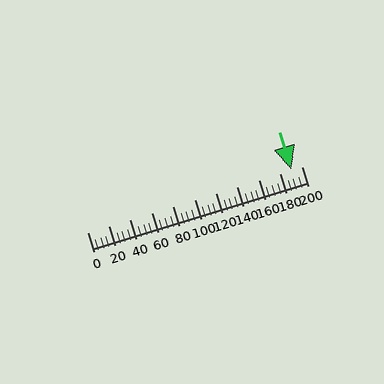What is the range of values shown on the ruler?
The ruler shows values from 0 to 200.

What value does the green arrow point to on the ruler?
The green arrow points to approximately 191.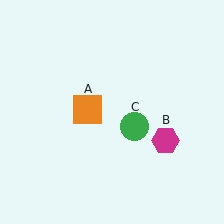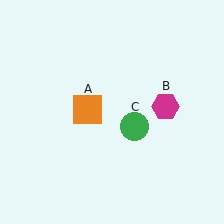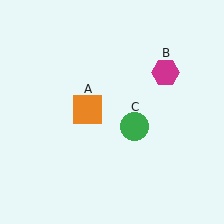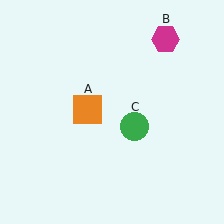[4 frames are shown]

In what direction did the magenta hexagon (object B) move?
The magenta hexagon (object B) moved up.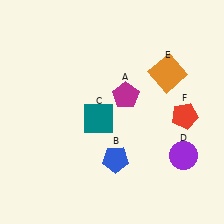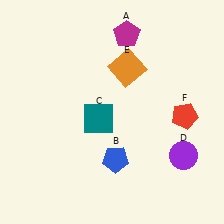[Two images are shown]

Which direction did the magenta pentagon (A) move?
The magenta pentagon (A) moved up.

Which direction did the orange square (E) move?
The orange square (E) moved left.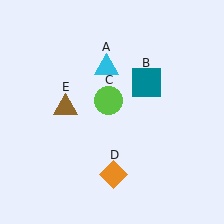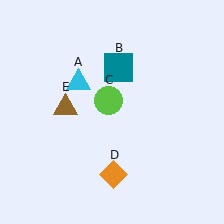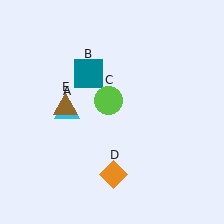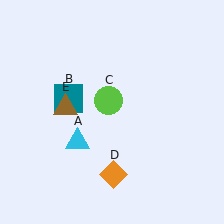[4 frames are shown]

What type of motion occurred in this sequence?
The cyan triangle (object A), teal square (object B) rotated counterclockwise around the center of the scene.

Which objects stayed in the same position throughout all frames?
Lime circle (object C) and orange diamond (object D) and brown triangle (object E) remained stationary.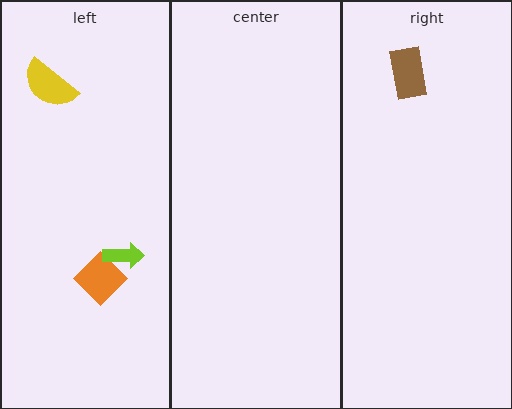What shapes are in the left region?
The yellow semicircle, the orange diamond, the lime arrow.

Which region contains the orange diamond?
The left region.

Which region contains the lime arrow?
The left region.